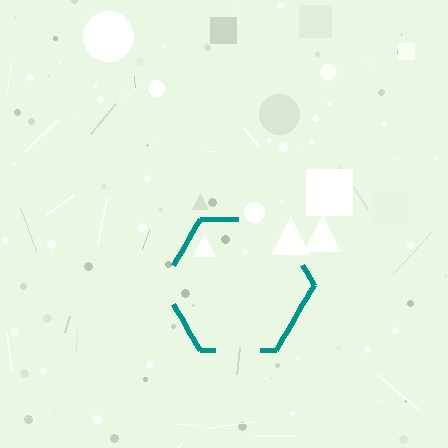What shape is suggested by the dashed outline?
The dashed outline suggests a hexagon.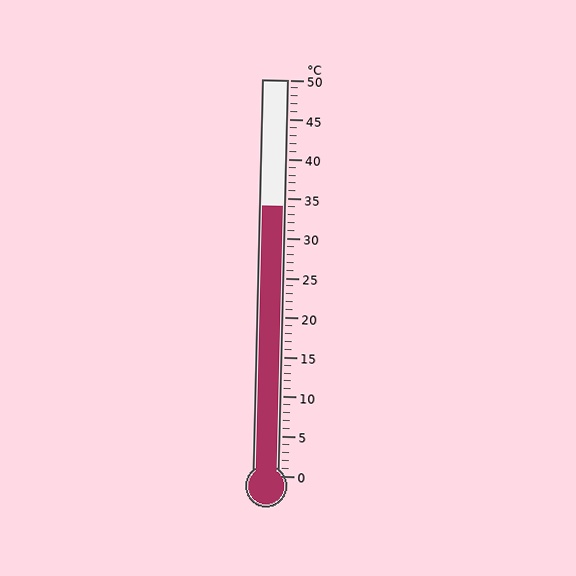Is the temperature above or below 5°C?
The temperature is above 5°C.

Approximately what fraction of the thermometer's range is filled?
The thermometer is filled to approximately 70% of its range.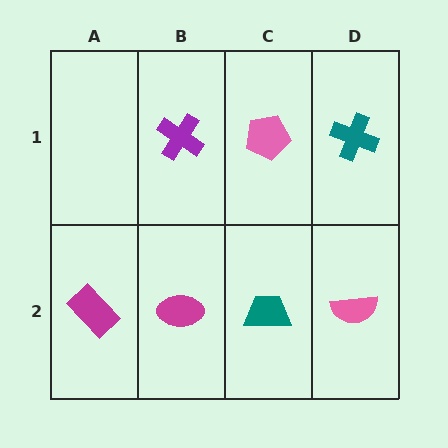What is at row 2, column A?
A magenta rectangle.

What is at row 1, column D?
A teal cross.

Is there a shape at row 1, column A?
No, that cell is empty.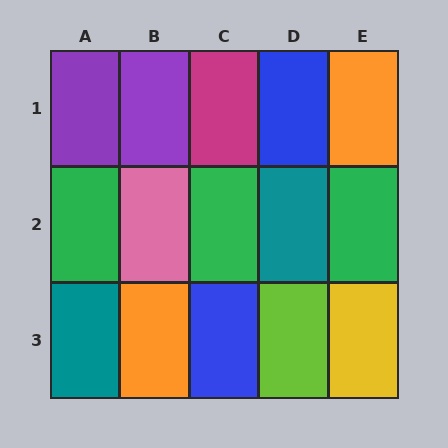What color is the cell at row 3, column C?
Blue.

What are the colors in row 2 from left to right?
Green, pink, green, teal, green.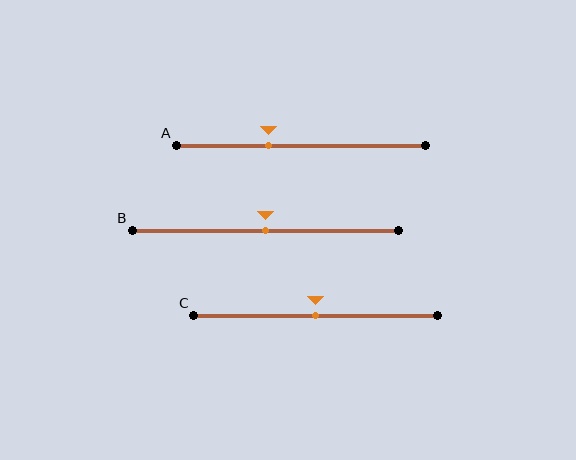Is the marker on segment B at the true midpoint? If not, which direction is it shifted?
Yes, the marker on segment B is at the true midpoint.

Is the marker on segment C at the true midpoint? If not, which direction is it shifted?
Yes, the marker on segment C is at the true midpoint.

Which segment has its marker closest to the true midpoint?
Segment B has its marker closest to the true midpoint.